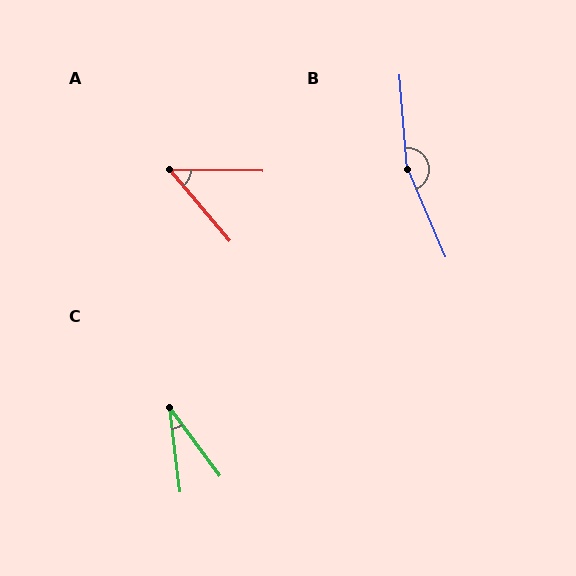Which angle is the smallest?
C, at approximately 30 degrees.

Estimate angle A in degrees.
Approximately 49 degrees.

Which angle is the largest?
B, at approximately 161 degrees.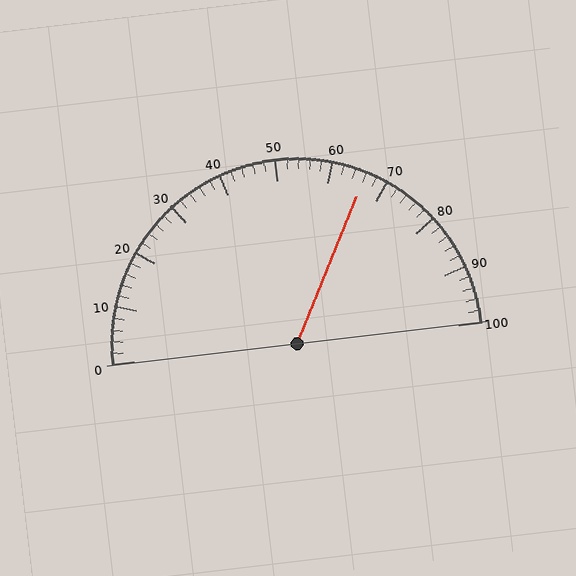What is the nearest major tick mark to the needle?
The nearest major tick mark is 70.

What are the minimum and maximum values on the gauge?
The gauge ranges from 0 to 100.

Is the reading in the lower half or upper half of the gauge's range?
The reading is in the upper half of the range (0 to 100).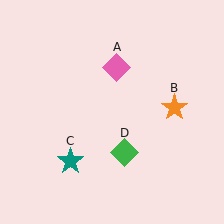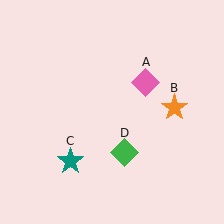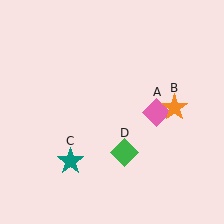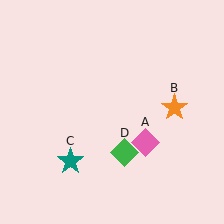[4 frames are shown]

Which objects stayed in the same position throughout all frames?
Orange star (object B) and teal star (object C) and green diamond (object D) remained stationary.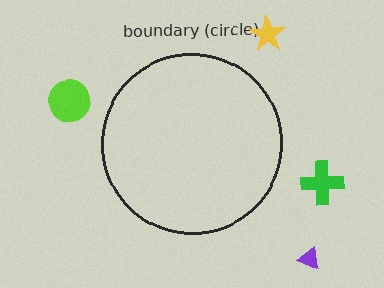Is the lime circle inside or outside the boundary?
Outside.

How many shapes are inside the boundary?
0 inside, 4 outside.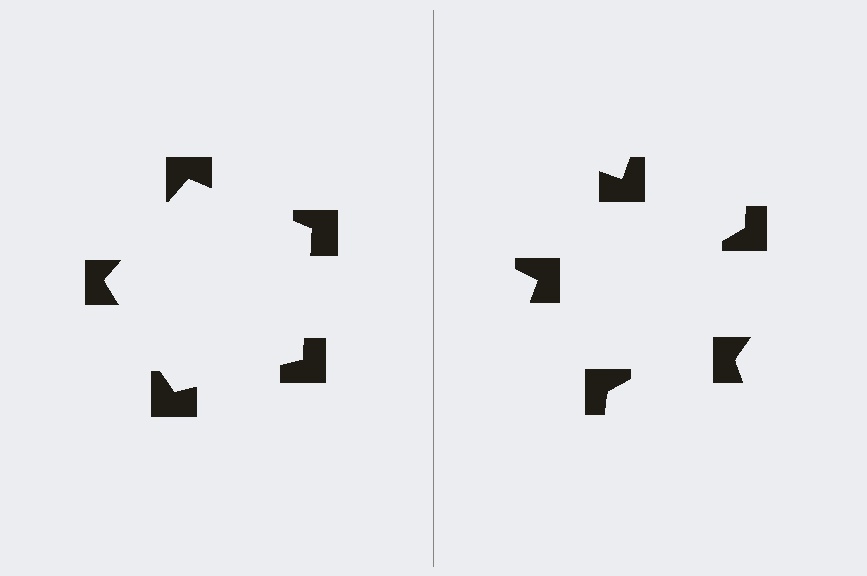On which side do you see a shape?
An illusory pentagon appears on the left side. On the right side the wedge cuts are rotated, so no coherent shape forms.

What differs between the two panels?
The notched squares are positioned identically on both sides; only the wedge orientations differ. On the left they align to a pentagon; on the right they are misaligned.